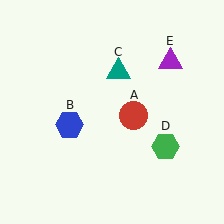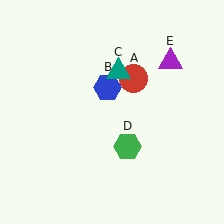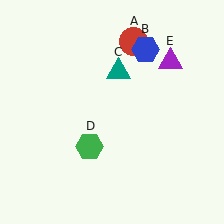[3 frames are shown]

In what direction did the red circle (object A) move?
The red circle (object A) moved up.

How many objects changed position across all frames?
3 objects changed position: red circle (object A), blue hexagon (object B), green hexagon (object D).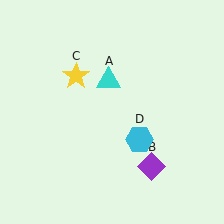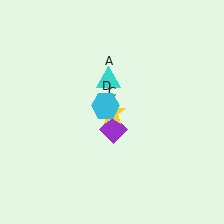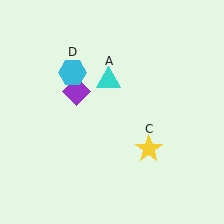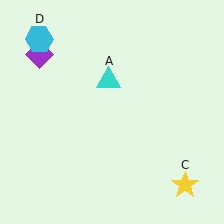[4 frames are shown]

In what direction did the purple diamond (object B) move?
The purple diamond (object B) moved up and to the left.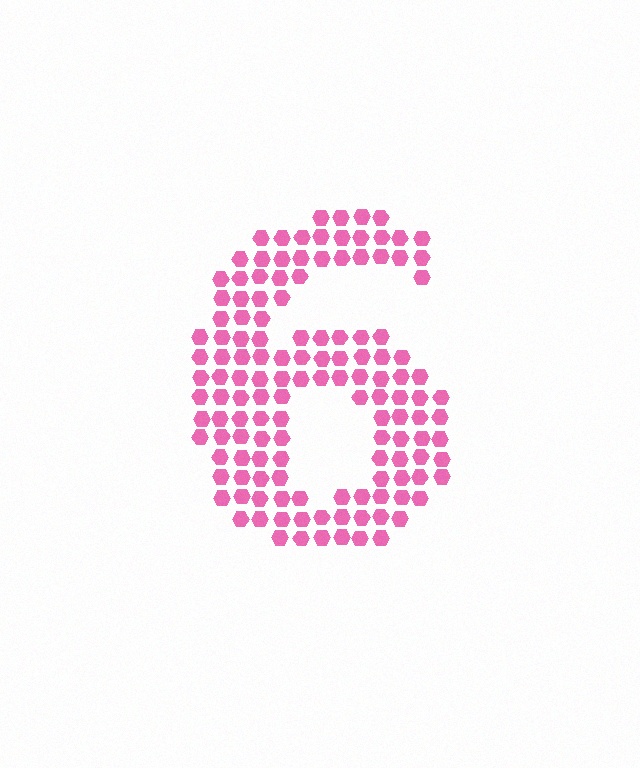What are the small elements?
The small elements are hexagons.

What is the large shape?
The large shape is the digit 6.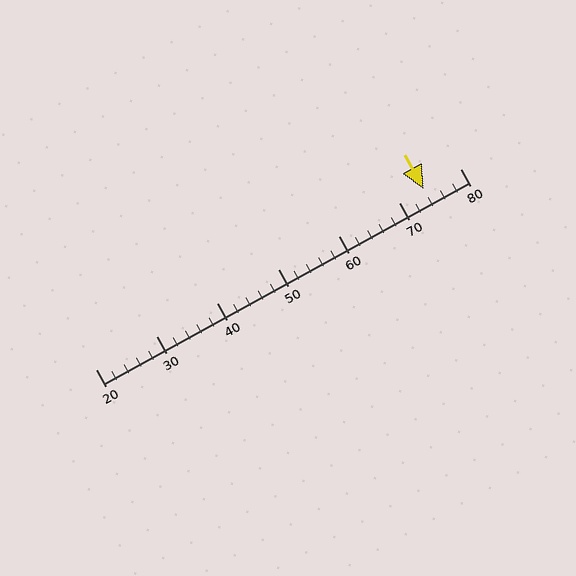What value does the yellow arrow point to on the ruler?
The yellow arrow points to approximately 74.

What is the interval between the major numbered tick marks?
The major tick marks are spaced 10 units apart.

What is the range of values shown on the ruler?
The ruler shows values from 20 to 80.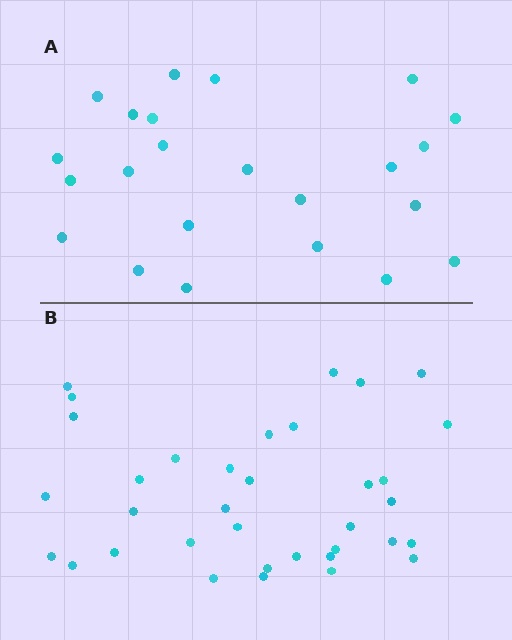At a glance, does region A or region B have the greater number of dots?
Region B (the bottom region) has more dots.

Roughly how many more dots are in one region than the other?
Region B has roughly 12 or so more dots than region A.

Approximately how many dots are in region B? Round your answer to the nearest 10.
About 40 dots. (The exact count is 35, which rounds to 40.)